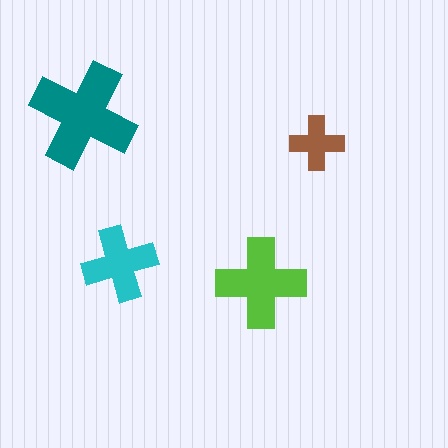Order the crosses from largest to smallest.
the teal one, the lime one, the cyan one, the brown one.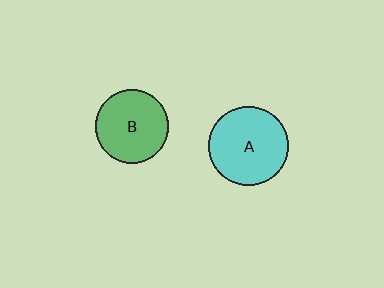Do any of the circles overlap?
No, none of the circles overlap.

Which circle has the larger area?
Circle A (cyan).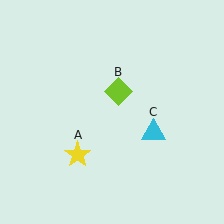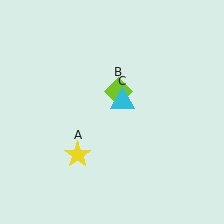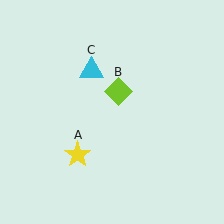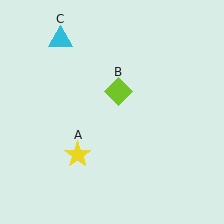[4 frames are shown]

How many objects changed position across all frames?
1 object changed position: cyan triangle (object C).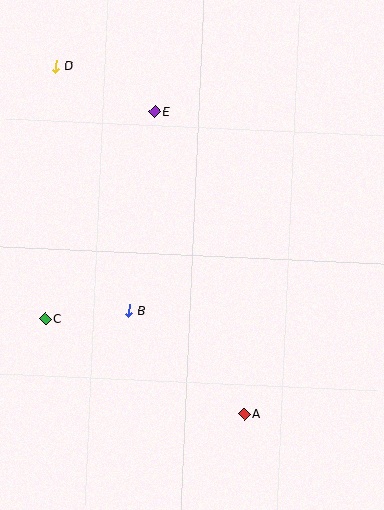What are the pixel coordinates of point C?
Point C is at (45, 319).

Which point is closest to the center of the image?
Point B at (129, 310) is closest to the center.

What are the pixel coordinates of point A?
Point A is at (244, 414).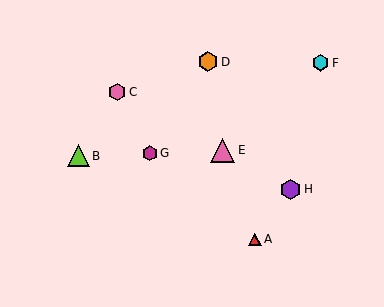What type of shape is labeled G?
Shape G is a magenta hexagon.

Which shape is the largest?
The pink triangle (labeled E) is the largest.